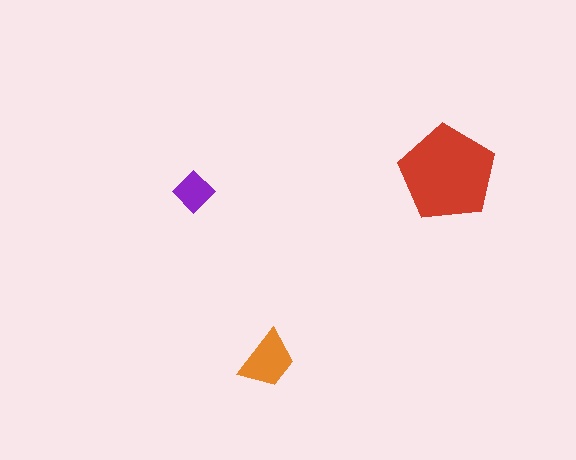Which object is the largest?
The red pentagon.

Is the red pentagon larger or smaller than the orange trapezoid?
Larger.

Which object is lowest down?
The orange trapezoid is bottommost.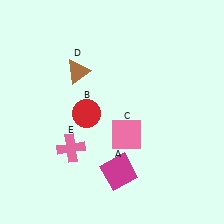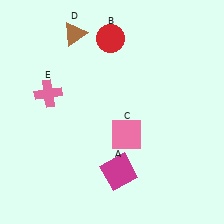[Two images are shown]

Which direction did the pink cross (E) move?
The pink cross (E) moved up.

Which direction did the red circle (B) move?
The red circle (B) moved up.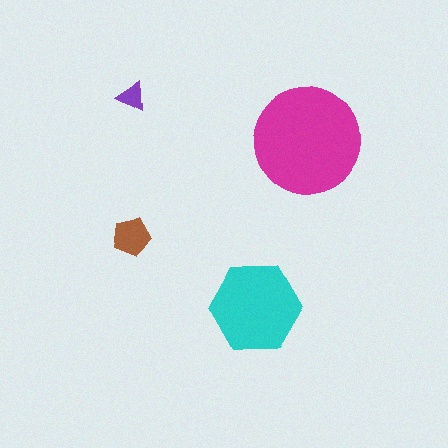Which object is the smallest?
The purple triangle.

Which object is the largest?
The magenta circle.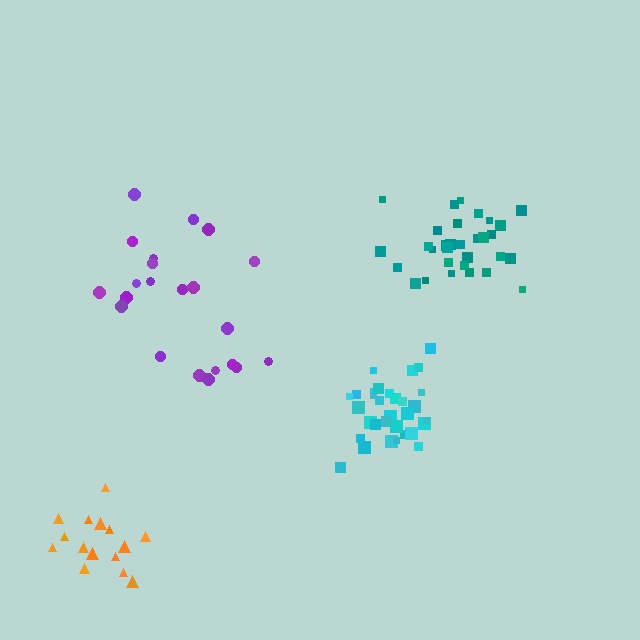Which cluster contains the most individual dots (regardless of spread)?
Cyan (32).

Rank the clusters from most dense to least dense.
teal, cyan, orange, purple.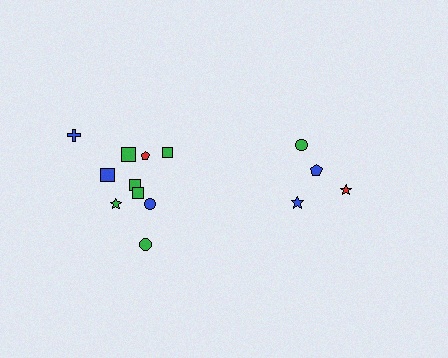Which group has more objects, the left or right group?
The left group.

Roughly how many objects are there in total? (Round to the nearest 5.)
Roughly 15 objects in total.